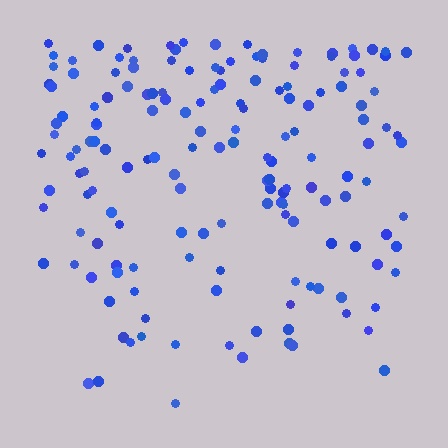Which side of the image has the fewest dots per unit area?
The bottom.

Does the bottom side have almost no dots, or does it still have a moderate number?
Still a moderate number, just noticeably fewer than the top.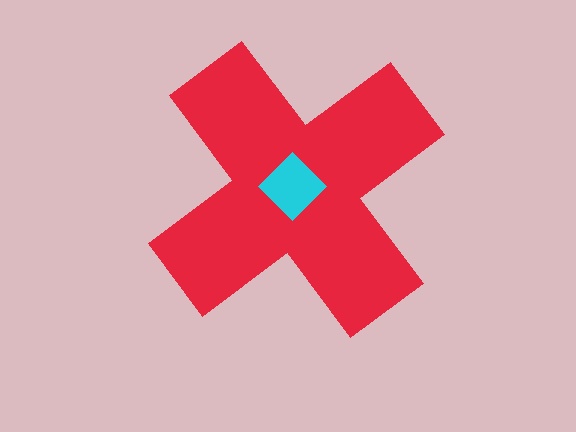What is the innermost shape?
The cyan diamond.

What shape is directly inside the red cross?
The cyan diamond.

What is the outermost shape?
The red cross.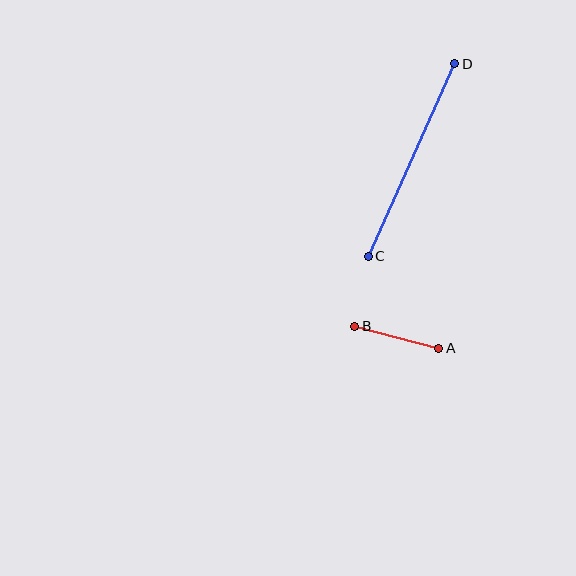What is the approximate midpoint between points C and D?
The midpoint is at approximately (412, 160) pixels.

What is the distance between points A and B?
The distance is approximately 87 pixels.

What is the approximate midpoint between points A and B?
The midpoint is at approximately (397, 337) pixels.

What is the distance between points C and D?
The distance is approximately 211 pixels.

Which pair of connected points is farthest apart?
Points C and D are farthest apart.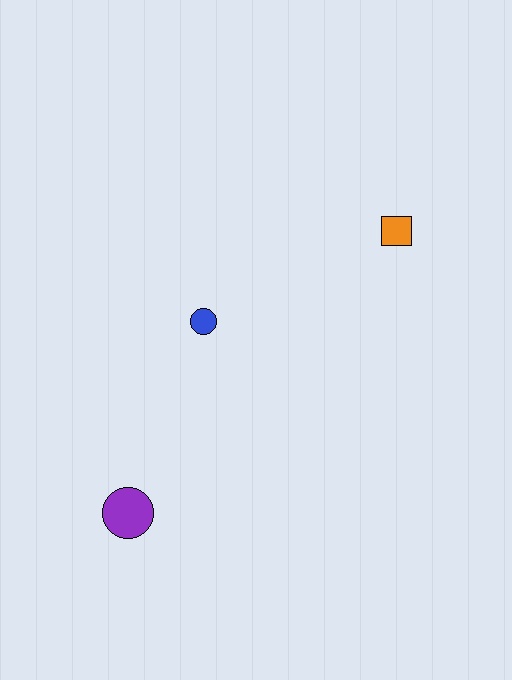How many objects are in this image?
There are 3 objects.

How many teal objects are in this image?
There are no teal objects.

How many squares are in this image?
There is 1 square.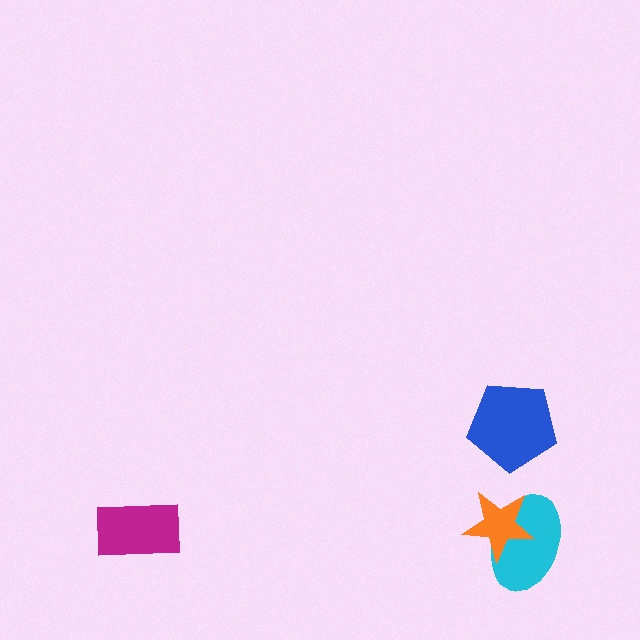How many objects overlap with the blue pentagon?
0 objects overlap with the blue pentagon.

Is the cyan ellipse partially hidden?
Yes, it is partially covered by another shape.